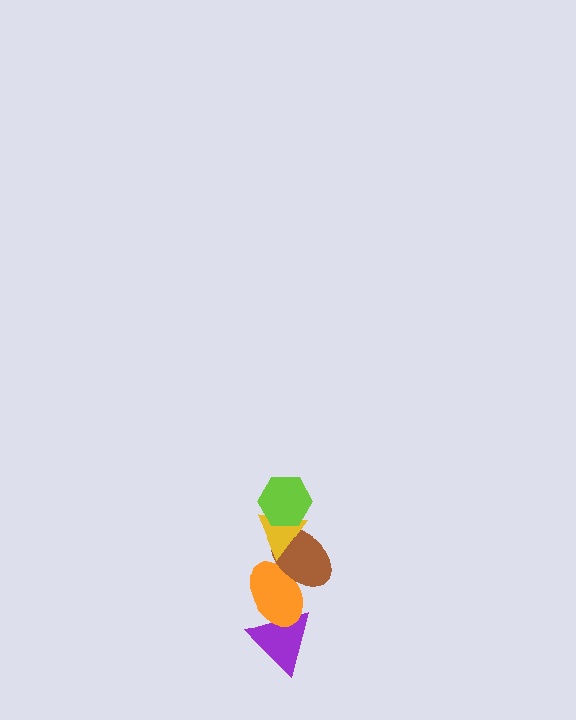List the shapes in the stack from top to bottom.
From top to bottom: the lime hexagon, the yellow triangle, the brown ellipse, the orange ellipse, the purple triangle.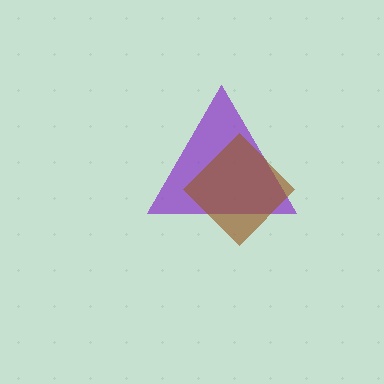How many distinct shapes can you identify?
There are 2 distinct shapes: a purple triangle, a brown diamond.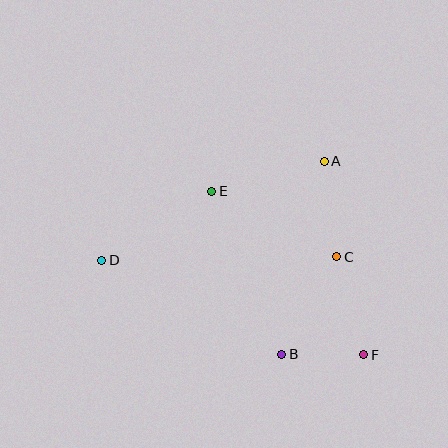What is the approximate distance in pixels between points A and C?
The distance between A and C is approximately 96 pixels.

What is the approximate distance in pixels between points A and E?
The distance between A and E is approximately 116 pixels.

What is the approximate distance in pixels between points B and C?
The distance between B and C is approximately 112 pixels.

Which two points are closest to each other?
Points B and F are closest to each other.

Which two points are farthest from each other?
Points D and F are farthest from each other.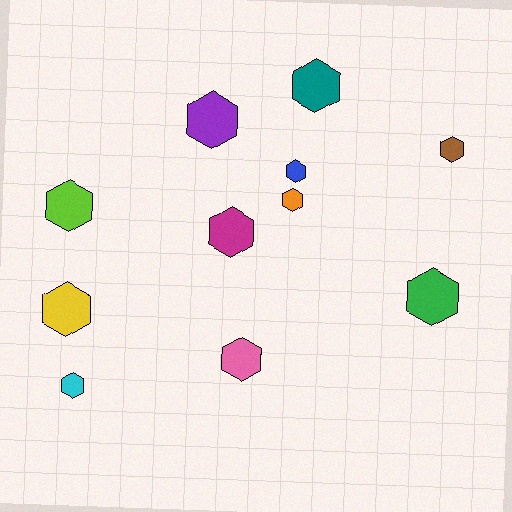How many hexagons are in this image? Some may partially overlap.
There are 11 hexagons.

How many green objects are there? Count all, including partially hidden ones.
There is 1 green object.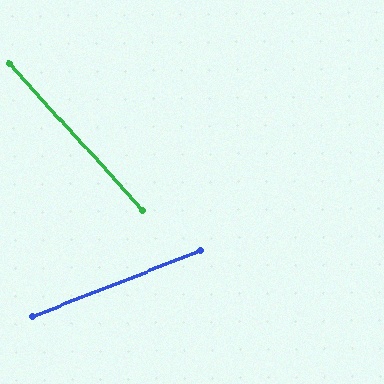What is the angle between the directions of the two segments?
Approximately 69 degrees.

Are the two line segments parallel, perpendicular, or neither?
Neither parallel nor perpendicular — they differ by about 69°.